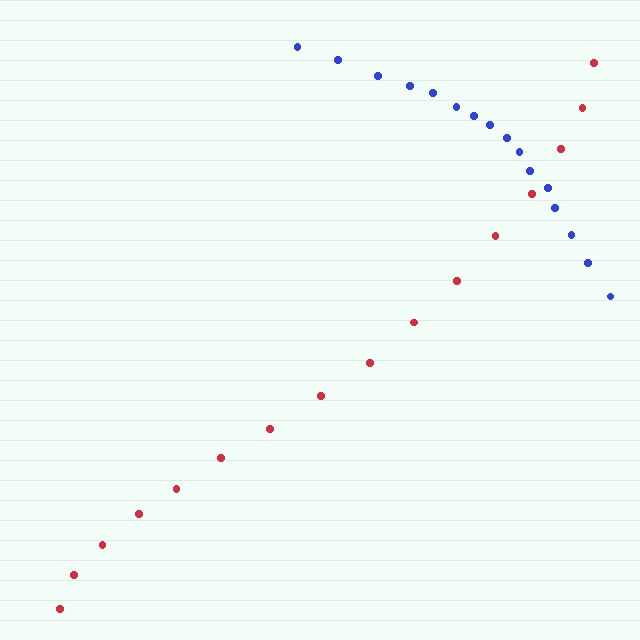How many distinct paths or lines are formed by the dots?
There are 2 distinct paths.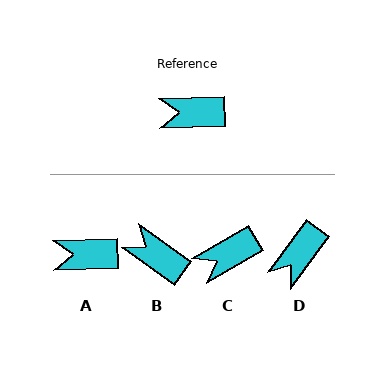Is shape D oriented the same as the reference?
No, it is off by about 52 degrees.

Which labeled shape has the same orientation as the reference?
A.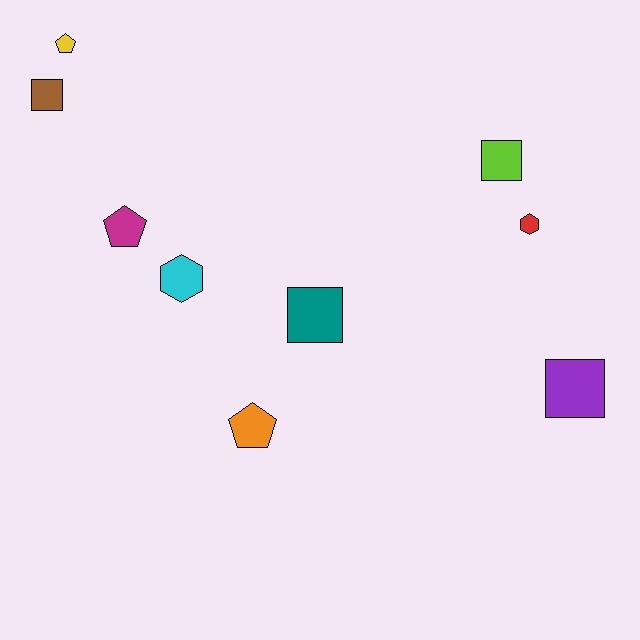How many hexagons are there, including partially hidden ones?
There are 2 hexagons.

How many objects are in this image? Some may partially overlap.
There are 9 objects.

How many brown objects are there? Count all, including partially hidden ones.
There is 1 brown object.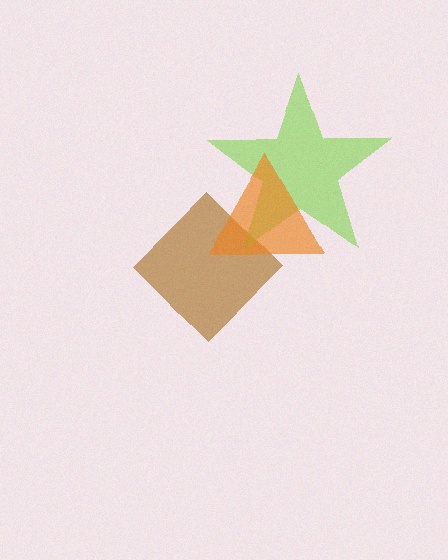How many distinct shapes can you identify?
There are 3 distinct shapes: a brown diamond, a lime star, an orange triangle.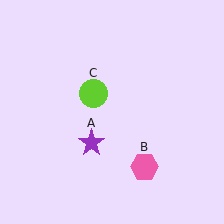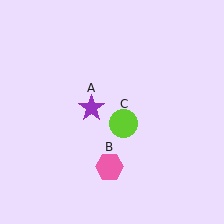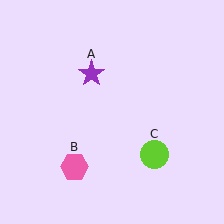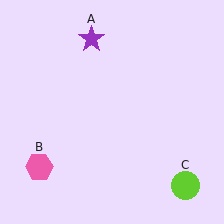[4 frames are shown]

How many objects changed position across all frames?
3 objects changed position: purple star (object A), pink hexagon (object B), lime circle (object C).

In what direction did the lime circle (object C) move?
The lime circle (object C) moved down and to the right.